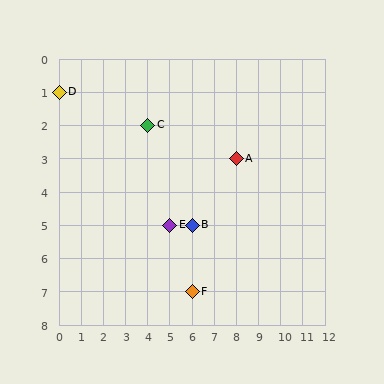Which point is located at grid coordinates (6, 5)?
Point B is at (6, 5).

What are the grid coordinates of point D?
Point D is at grid coordinates (0, 1).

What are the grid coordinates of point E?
Point E is at grid coordinates (5, 5).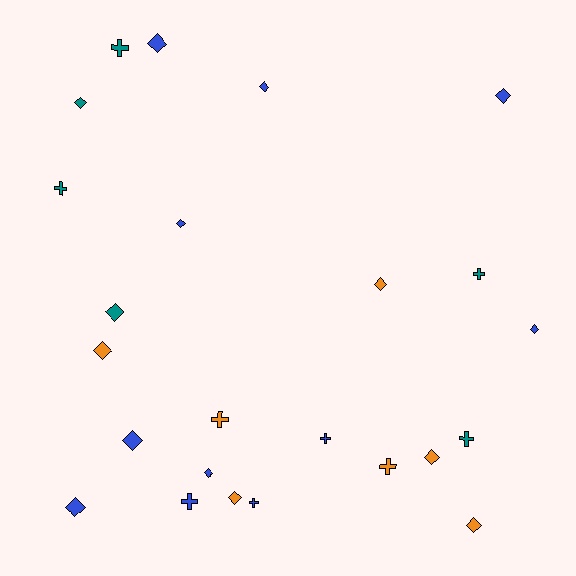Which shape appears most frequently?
Diamond, with 15 objects.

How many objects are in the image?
There are 24 objects.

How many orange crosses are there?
There are 2 orange crosses.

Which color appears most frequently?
Blue, with 11 objects.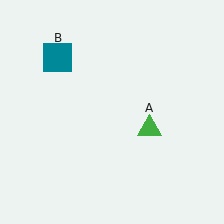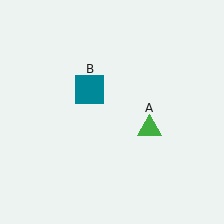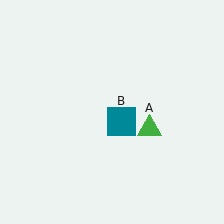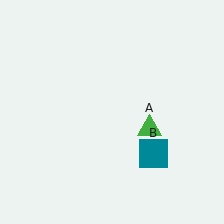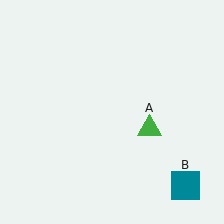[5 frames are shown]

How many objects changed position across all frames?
1 object changed position: teal square (object B).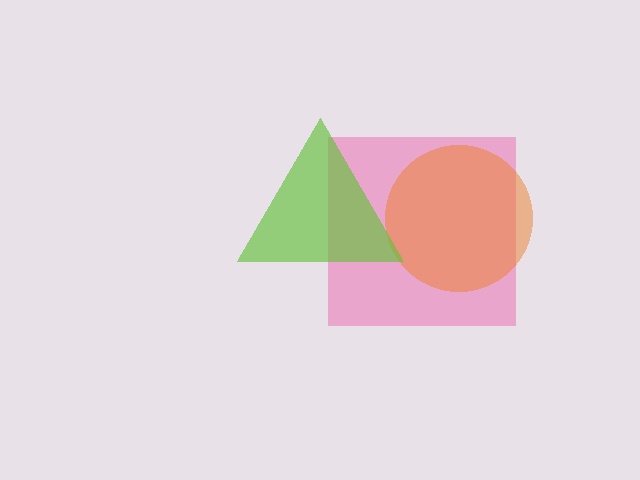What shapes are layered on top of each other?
The layered shapes are: a pink square, an orange circle, a lime triangle.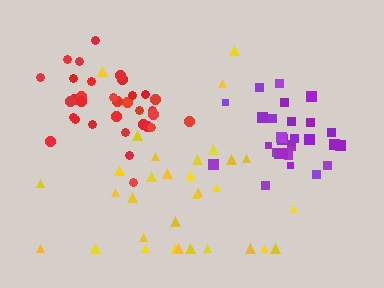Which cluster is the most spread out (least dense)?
Yellow.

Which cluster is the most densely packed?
Purple.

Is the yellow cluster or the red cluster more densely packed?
Red.